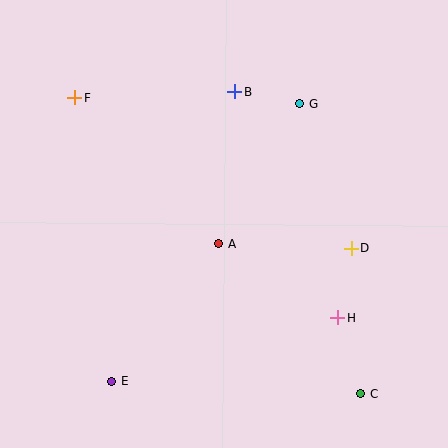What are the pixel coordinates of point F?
Point F is at (75, 98).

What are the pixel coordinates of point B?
Point B is at (235, 92).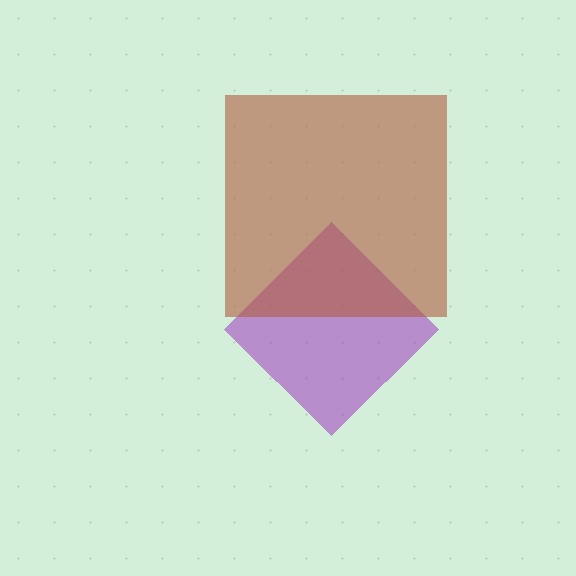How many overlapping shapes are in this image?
There are 2 overlapping shapes in the image.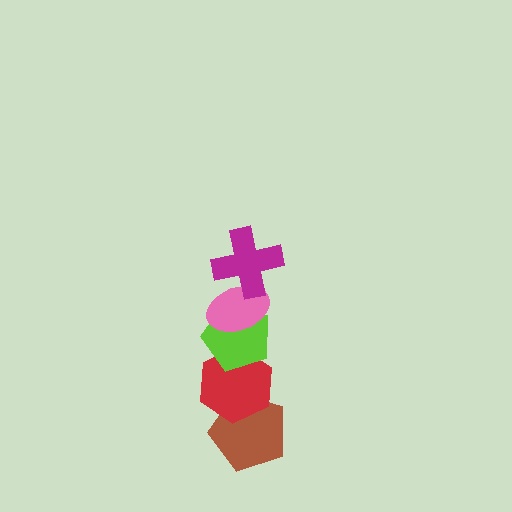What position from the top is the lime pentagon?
The lime pentagon is 3rd from the top.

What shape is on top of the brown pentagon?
The red hexagon is on top of the brown pentagon.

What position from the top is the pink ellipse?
The pink ellipse is 2nd from the top.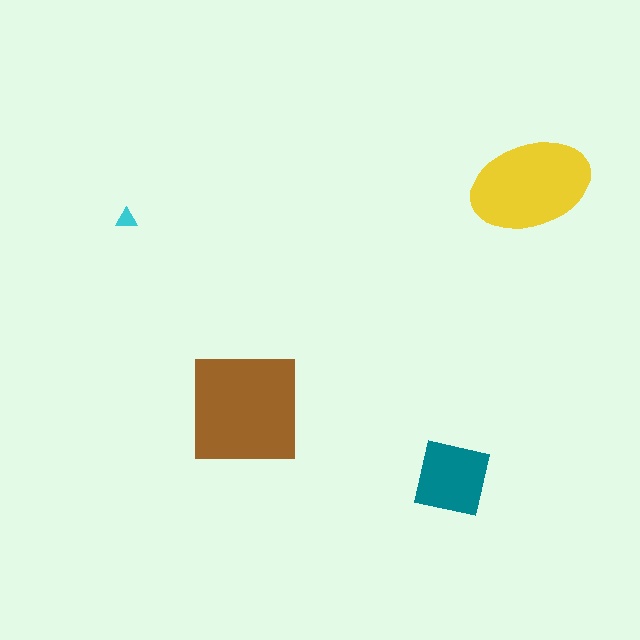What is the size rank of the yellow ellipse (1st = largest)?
2nd.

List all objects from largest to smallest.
The brown square, the yellow ellipse, the teal square, the cyan triangle.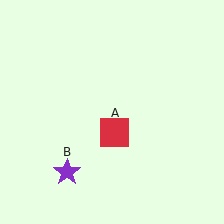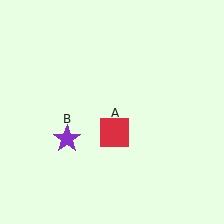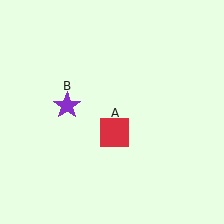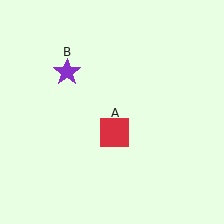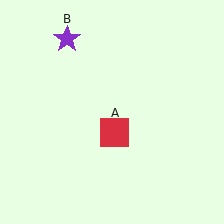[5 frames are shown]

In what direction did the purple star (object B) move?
The purple star (object B) moved up.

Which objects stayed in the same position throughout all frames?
Red square (object A) remained stationary.